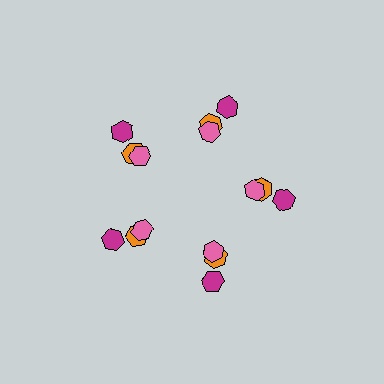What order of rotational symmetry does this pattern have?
This pattern has 5-fold rotational symmetry.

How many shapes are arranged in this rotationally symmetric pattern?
There are 15 shapes, arranged in 5 groups of 3.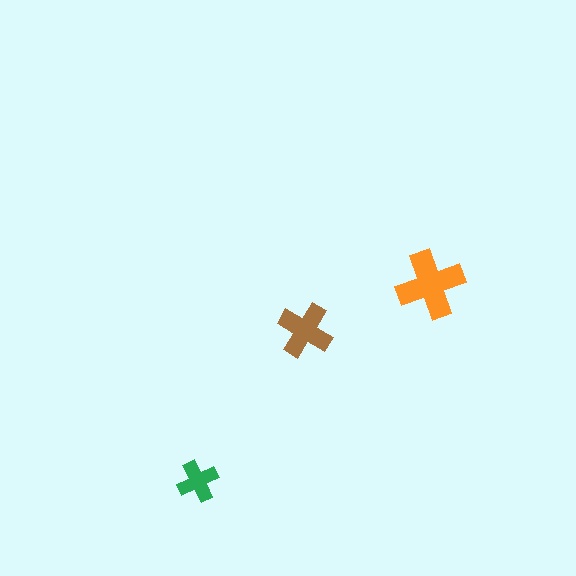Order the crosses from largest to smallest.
the orange one, the brown one, the green one.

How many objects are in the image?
There are 3 objects in the image.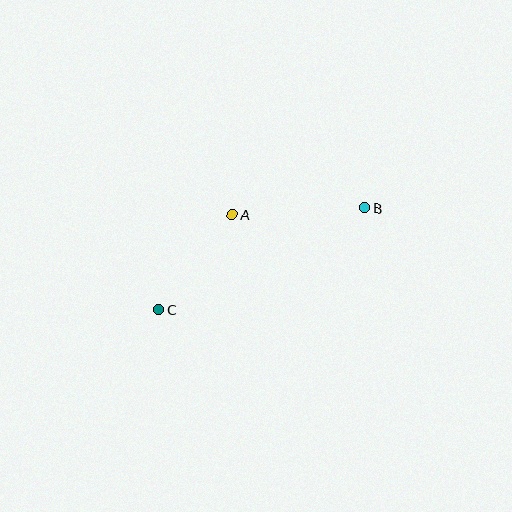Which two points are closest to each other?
Points A and C are closest to each other.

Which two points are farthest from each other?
Points B and C are farthest from each other.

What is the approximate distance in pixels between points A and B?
The distance between A and B is approximately 132 pixels.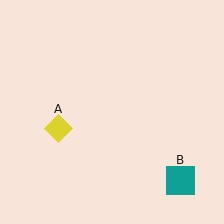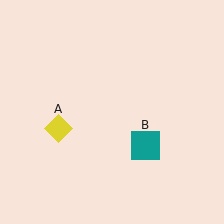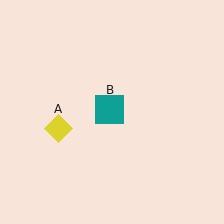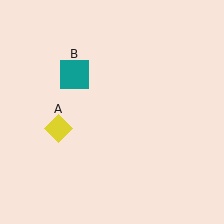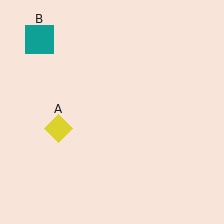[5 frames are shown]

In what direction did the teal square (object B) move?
The teal square (object B) moved up and to the left.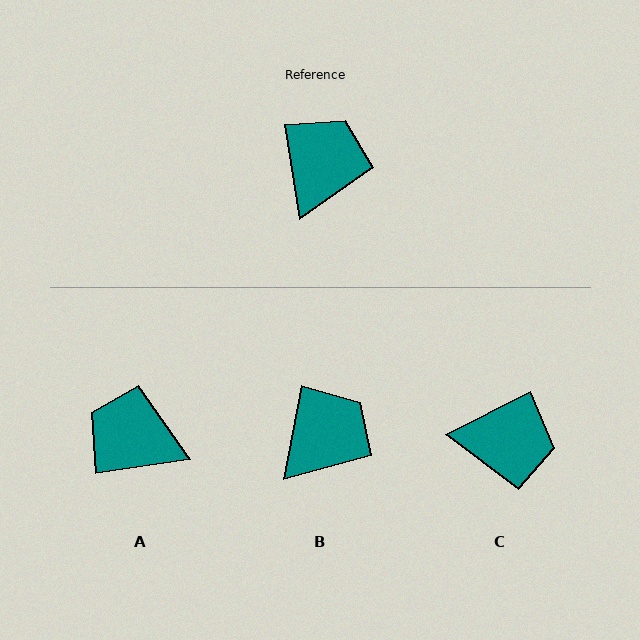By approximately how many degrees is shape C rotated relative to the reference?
Approximately 72 degrees clockwise.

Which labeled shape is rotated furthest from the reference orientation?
A, about 89 degrees away.